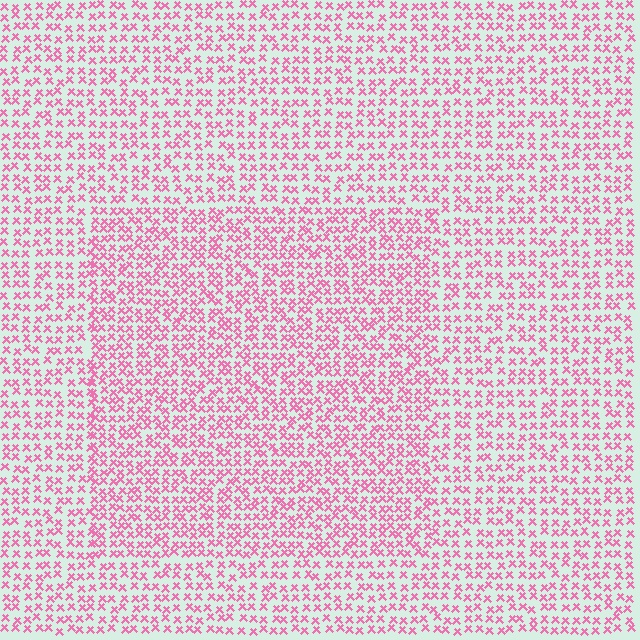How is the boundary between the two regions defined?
The boundary is defined by a change in element density (approximately 1.4x ratio). All elements are the same color, size, and shape.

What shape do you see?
I see a rectangle.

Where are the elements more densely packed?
The elements are more densely packed inside the rectangle boundary.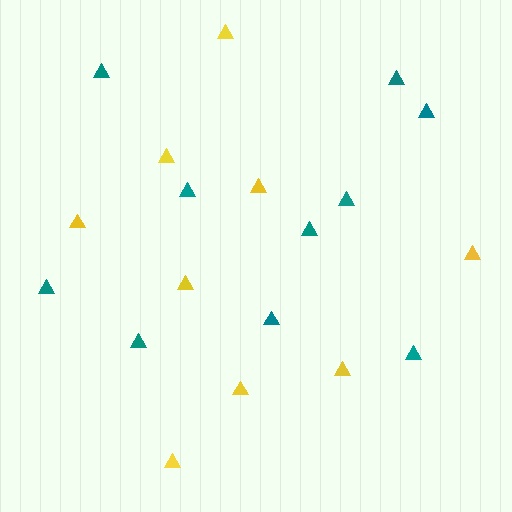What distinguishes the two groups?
There are 2 groups: one group of yellow triangles (9) and one group of teal triangles (10).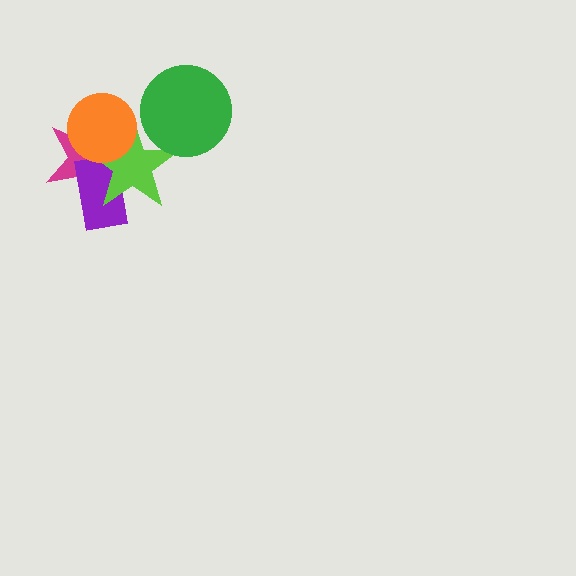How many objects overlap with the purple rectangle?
2 objects overlap with the purple rectangle.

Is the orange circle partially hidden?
No, no other shape covers it.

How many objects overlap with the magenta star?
3 objects overlap with the magenta star.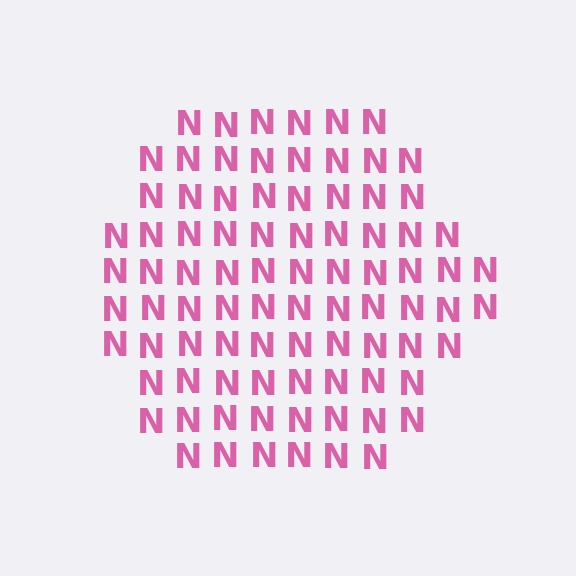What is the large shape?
The large shape is a hexagon.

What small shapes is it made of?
It is made of small letter N's.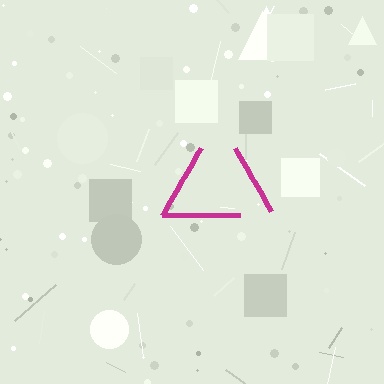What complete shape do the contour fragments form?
The contour fragments form a triangle.